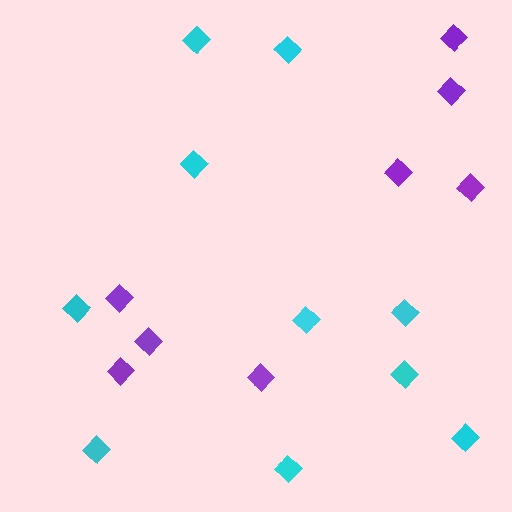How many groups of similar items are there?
There are 2 groups: one group of cyan diamonds (10) and one group of purple diamonds (8).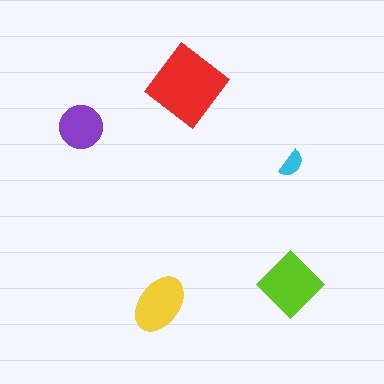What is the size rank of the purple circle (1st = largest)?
4th.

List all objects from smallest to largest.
The cyan semicircle, the purple circle, the yellow ellipse, the lime diamond, the red diamond.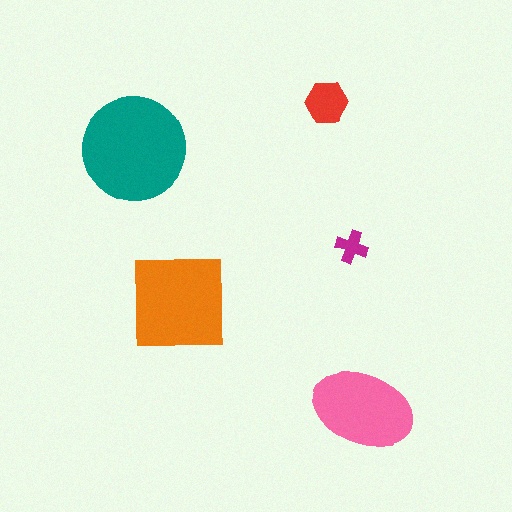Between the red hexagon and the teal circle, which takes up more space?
The teal circle.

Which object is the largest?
The teal circle.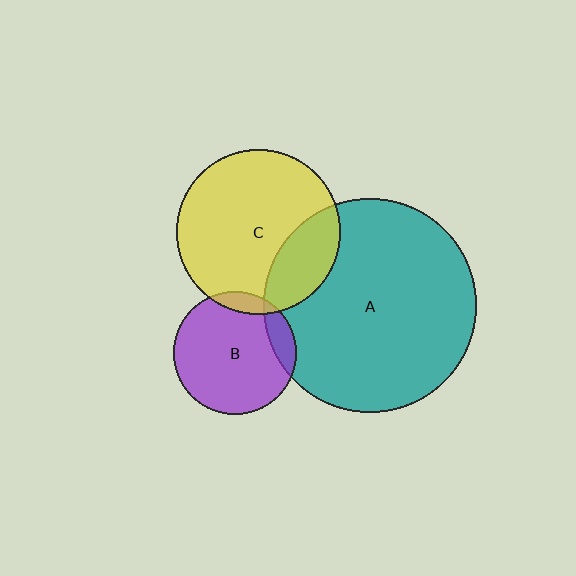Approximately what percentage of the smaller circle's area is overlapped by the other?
Approximately 10%.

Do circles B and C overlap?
Yes.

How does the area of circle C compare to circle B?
Approximately 1.8 times.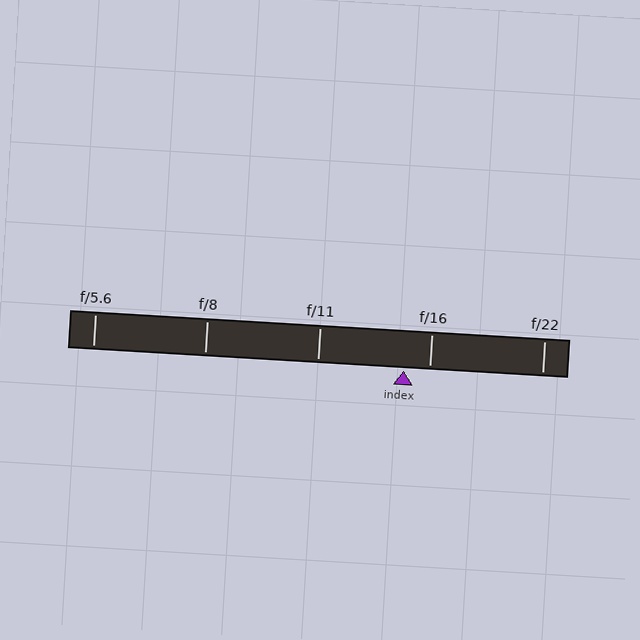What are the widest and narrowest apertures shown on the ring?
The widest aperture shown is f/5.6 and the narrowest is f/22.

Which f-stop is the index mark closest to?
The index mark is closest to f/16.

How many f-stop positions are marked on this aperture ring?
There are 5 f-stop positions marked.